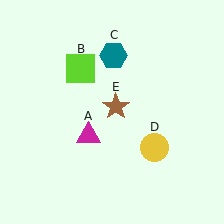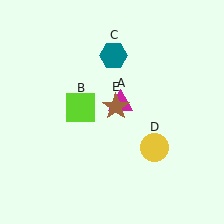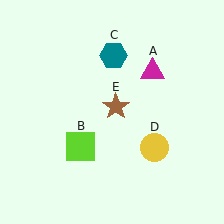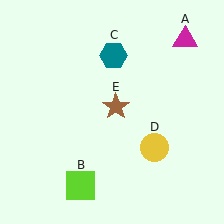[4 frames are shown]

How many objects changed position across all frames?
2 objects changed position: magenta triangle (object A), lime square (object B).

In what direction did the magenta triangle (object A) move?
The magenta triangle (object A) moved up and to the right.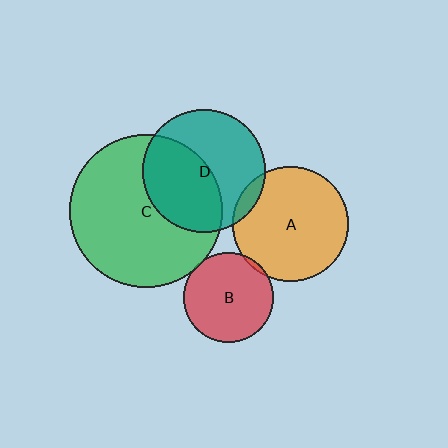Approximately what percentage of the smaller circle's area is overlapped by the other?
Approximately 5%.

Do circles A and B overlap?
Yes.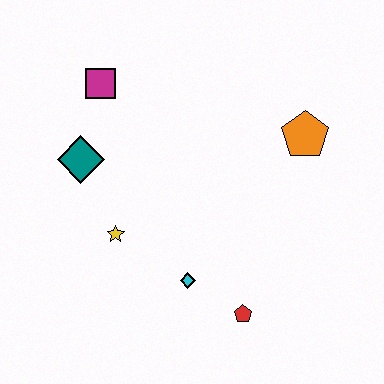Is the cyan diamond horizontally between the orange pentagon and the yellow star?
Yes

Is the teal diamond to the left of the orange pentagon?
Yes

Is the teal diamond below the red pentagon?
No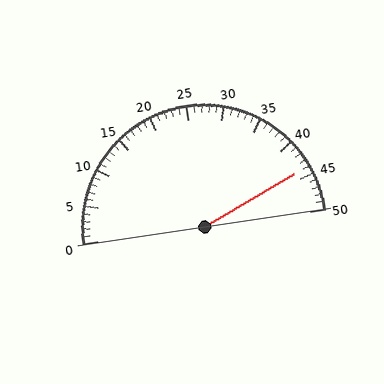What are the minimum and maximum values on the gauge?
The gauge ranges from 0 to 50.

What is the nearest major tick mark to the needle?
The nearest major tick mark is 45.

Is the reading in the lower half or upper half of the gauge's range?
The reading is in the upper half of the range (0 to 50).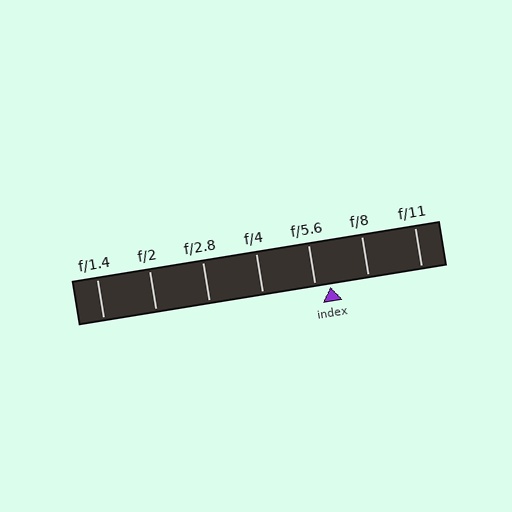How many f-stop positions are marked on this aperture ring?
There are 7 f-stop positions marked.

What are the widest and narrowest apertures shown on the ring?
The widest aperture shown is f/1.4 and the narrowest is f/11.